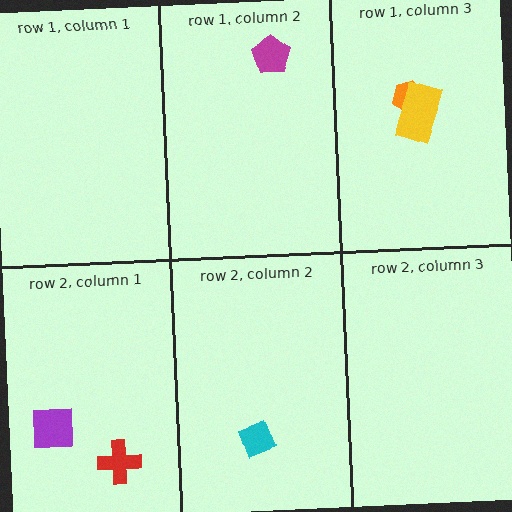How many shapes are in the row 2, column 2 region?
1.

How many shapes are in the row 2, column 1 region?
2.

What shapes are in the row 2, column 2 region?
The cyan diamond.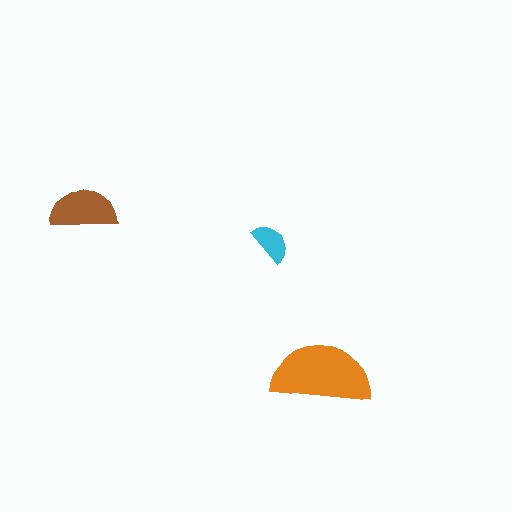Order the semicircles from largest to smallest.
the orange one, the brown one, the cyan one.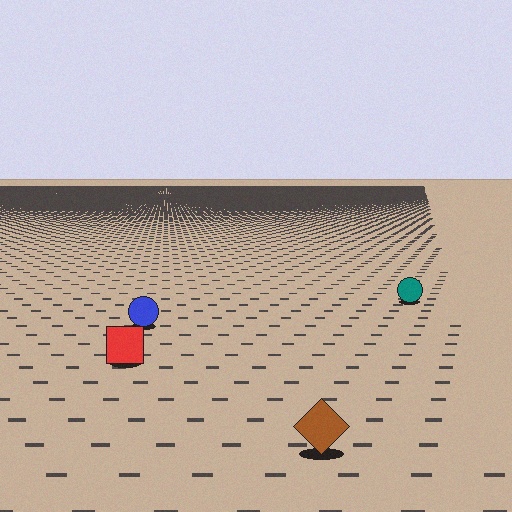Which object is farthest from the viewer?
The teal circle is farthest from the viewer. It appears smaller and the ground texture around it is denser.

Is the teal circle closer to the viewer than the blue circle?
No. The blue circle is closer — you can tell from the texture gradient: the ground texture is coarser near it.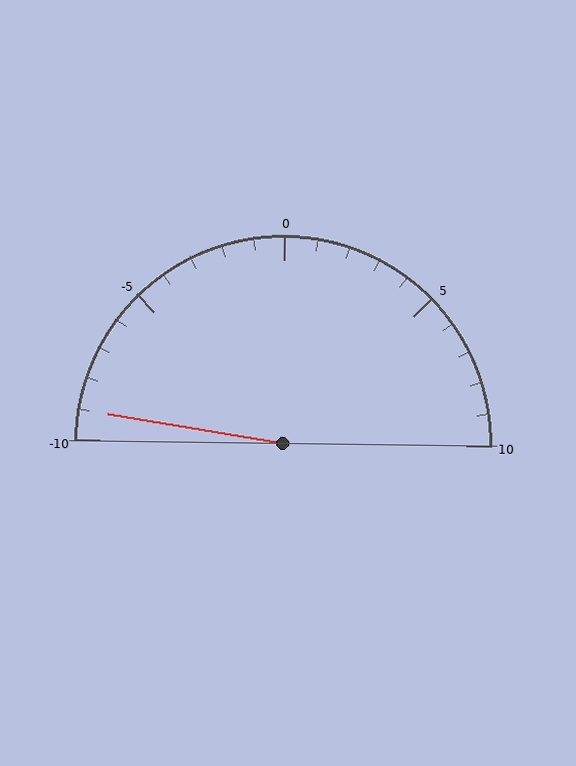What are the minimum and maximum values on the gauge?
The gauge ranges from -10 to 10.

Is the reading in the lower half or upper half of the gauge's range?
The reading is in the lower half of the range (-10 to 10).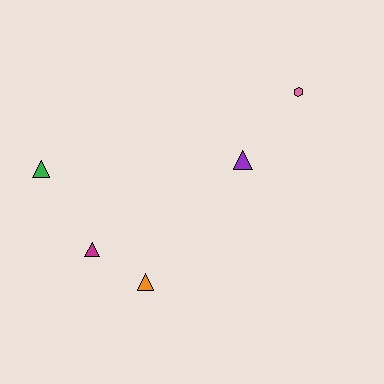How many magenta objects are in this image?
There is 1 magenta object.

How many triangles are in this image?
There are 4 triangles.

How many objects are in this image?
There are 5 objects.